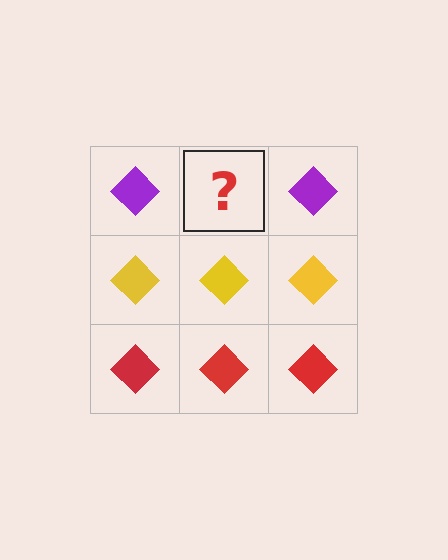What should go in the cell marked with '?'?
The missing cell should contain a purple diamond.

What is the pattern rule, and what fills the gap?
The rule is that each row has a consistent color. The gap should be filled with a purple diamond.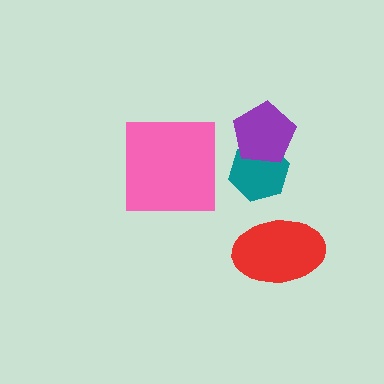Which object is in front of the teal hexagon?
The purple pentagon is in front of the teal hexagon.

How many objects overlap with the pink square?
0 objects overlap with the pink square.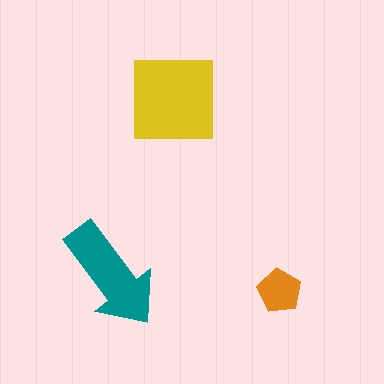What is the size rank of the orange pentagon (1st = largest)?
3rd.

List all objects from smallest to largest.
The orange pentagon, the teal arrow, the yellow square.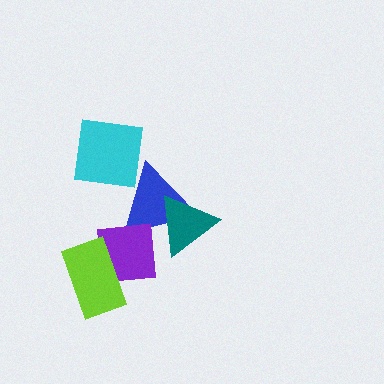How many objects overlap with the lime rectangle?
1 object overlaps with the lime rectangle.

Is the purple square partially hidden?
Yes, it is partially covered by another shape.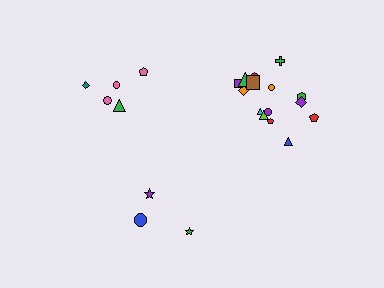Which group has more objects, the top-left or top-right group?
The top-right group.